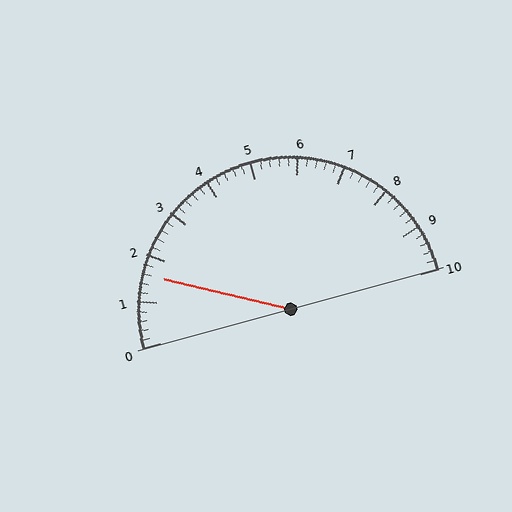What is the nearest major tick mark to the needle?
The nearest major tick mark is 2.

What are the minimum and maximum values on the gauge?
The gauge ranges from 0 to 10.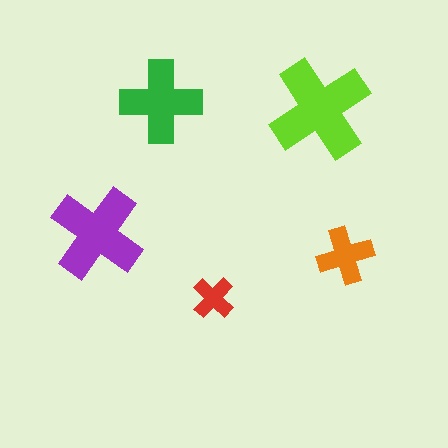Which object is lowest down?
The red cross is bottommost.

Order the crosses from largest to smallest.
the lime one, the purple one, the green one, the orange one, the red one.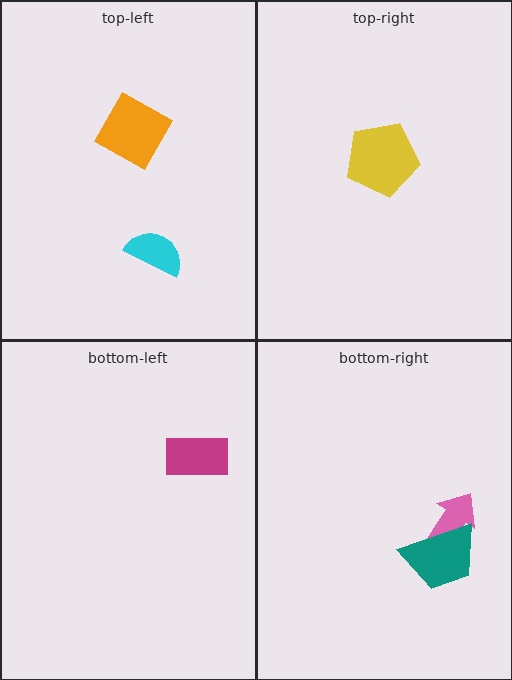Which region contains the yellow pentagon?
The top-right region.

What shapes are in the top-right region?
The yellow pentagon.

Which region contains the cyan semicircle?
The top-left region.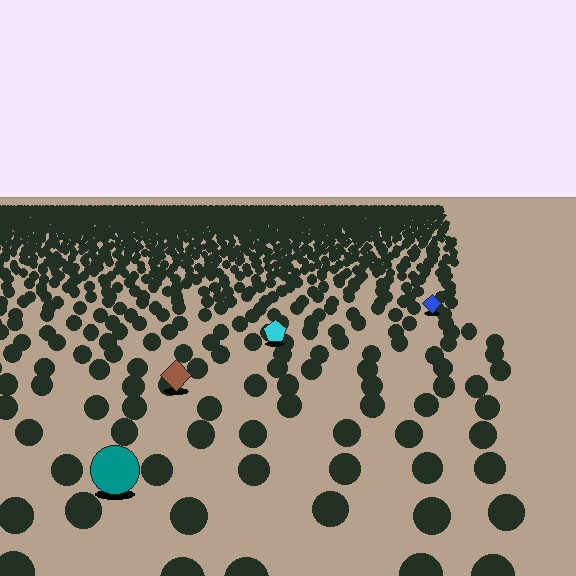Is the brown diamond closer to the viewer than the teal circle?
No. The teal circle is closer — you can tell from the texture gradient: the ground texture is coarser near it.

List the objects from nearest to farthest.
From nearest to farthest: the teal circle, the brown diamond, the cyan pentagon, the blue diamond.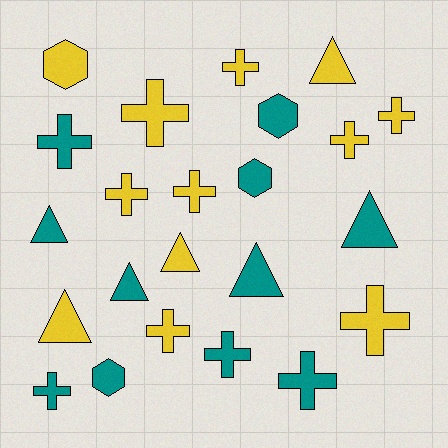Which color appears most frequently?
Yellow, with 12 objects.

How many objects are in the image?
There are 23 objects.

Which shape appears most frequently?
Cross, with 12 objects.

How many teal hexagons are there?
There are 3 teal hexagons.